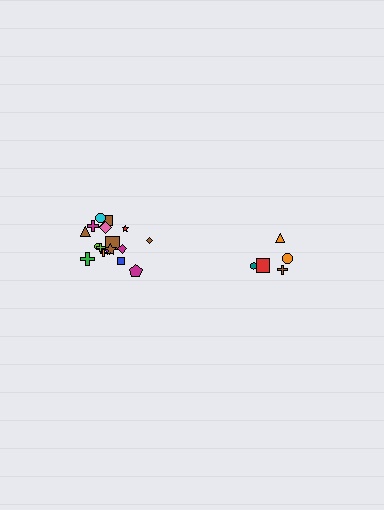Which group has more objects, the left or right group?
The left group.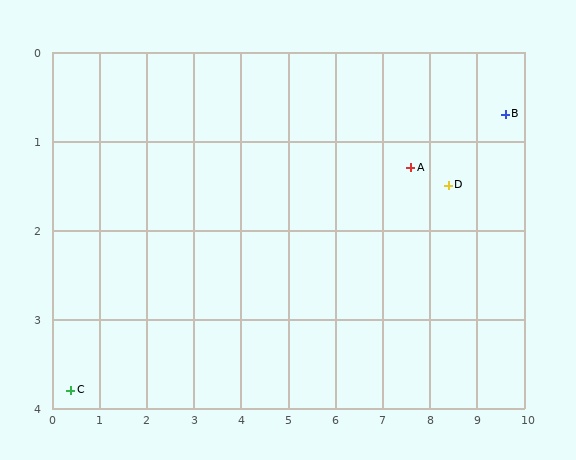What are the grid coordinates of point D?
Point D is at approximately (8.4, 1.5).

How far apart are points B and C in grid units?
Points B and C are about 9.7 grid units apart.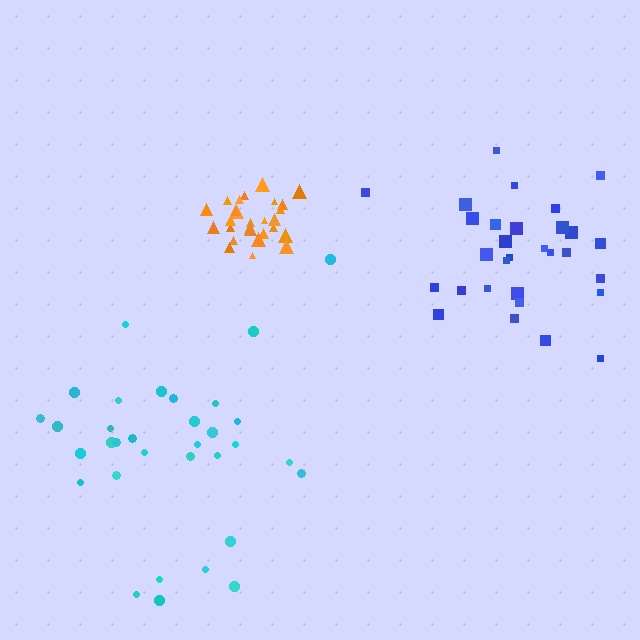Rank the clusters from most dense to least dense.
orange, blue, cyan.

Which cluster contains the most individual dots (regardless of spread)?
Cyan (34).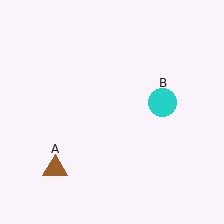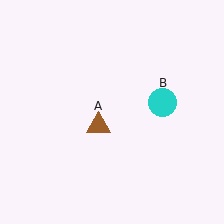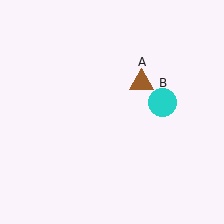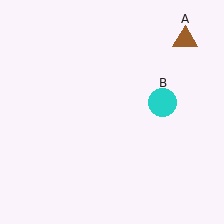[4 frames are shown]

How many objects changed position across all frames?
1 object changed position: brown triangle (object A).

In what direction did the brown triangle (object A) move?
The brown triangle (object A) moved up and to the right.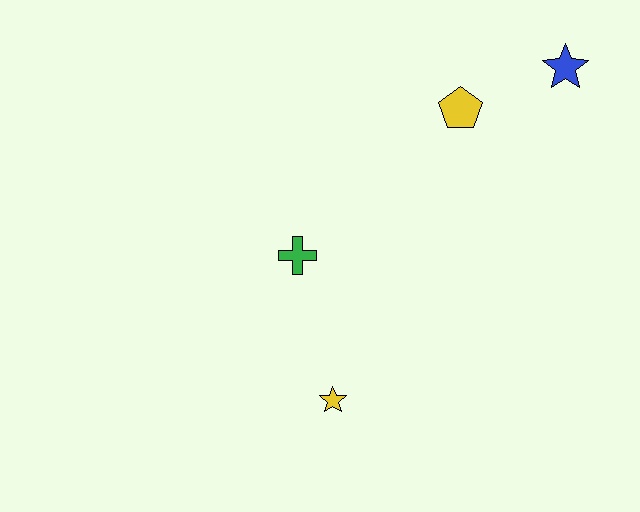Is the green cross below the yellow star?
No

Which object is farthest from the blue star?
The yellow star is farthest from the blue star.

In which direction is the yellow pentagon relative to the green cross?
The yellow pentagon is to the right of the green cross.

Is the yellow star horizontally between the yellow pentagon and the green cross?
Yes